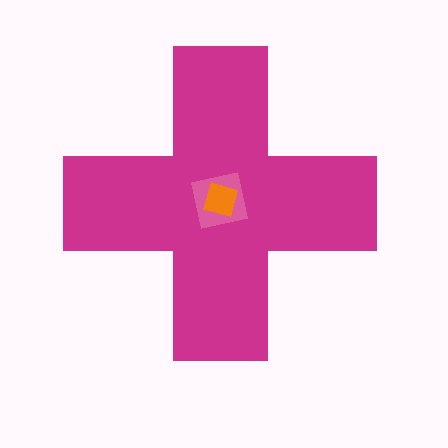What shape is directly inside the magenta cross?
The pink square.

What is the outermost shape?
The magenta cross.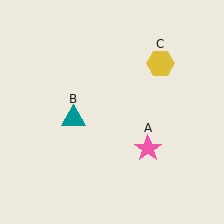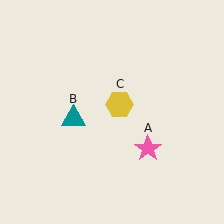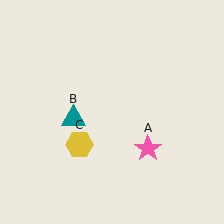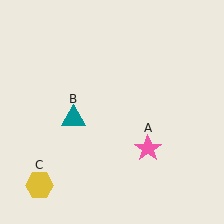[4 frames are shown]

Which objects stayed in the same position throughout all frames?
Pink star (object A) and teal triangle (object B) remained stationary.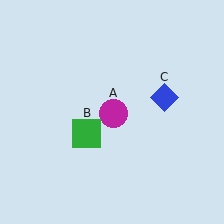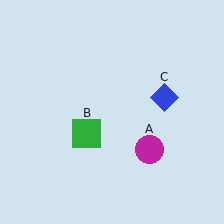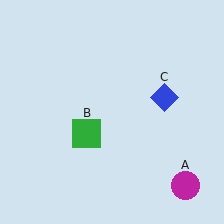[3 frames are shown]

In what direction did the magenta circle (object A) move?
The magenta circle (object A) moved down and to the right.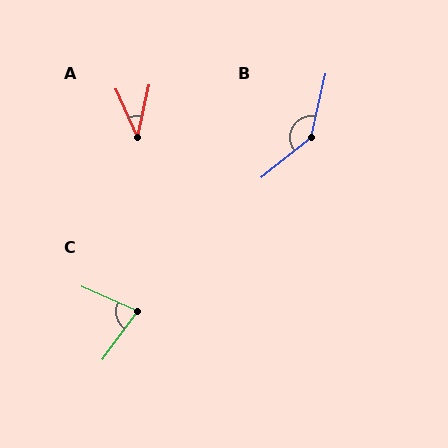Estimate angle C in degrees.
Approximately 77 degrees.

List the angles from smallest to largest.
A (36°), C (77°), B (141°).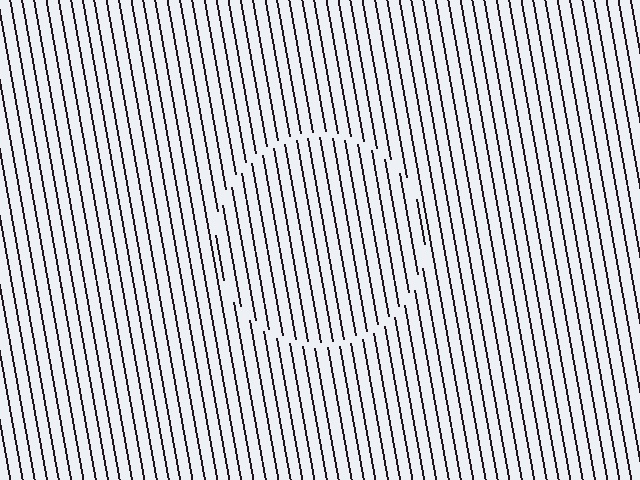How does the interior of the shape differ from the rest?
The interior of the shape contains the same grating, shifted by half a period — the contour is defined by the phase discontinuity where line-ends from the inner and outer gratings abut.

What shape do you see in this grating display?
An illusory circle. The interior of the shape contains the same grating, shifted by half a period — the contour is defined by the phase discontinuity where line-ends from the inner and outer gratings abut.